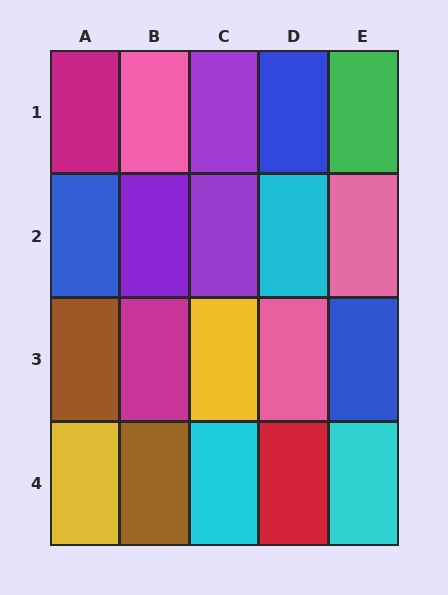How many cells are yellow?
2 cells are yellow.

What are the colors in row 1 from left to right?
Magenta, pink, purple, blue, green.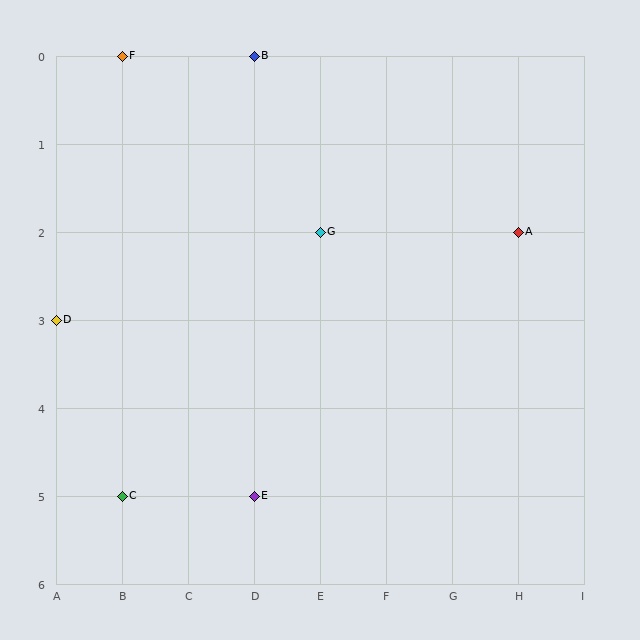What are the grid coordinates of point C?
Point C is at grid coordinates (B, 5).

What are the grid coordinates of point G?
Point G is at grid coordinates (E, 2).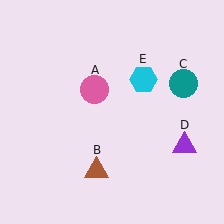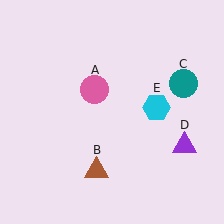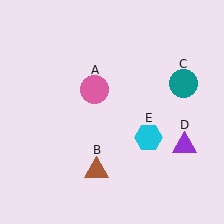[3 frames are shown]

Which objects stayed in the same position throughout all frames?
Pink circle (object A) and brown triangle (object B) and teal circle (object C) and purple triangle (object D) remained stationary.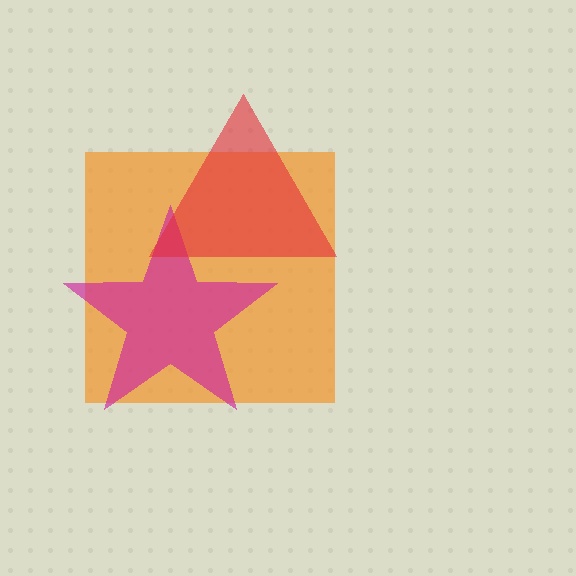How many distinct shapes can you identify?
There are 3 distinct shapes: an orange square, a magenta star, a red triangle.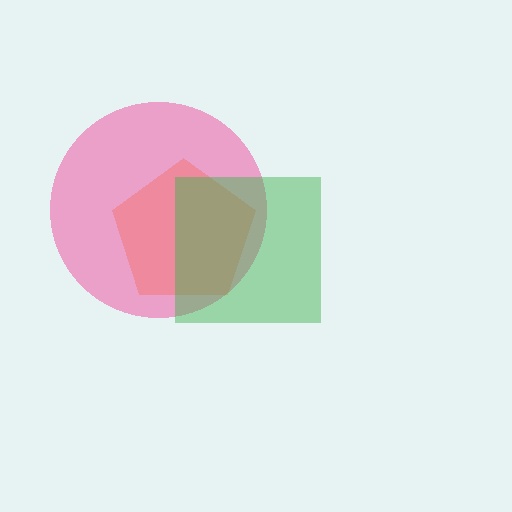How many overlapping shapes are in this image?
There are 3 overlapping shapes in the image.